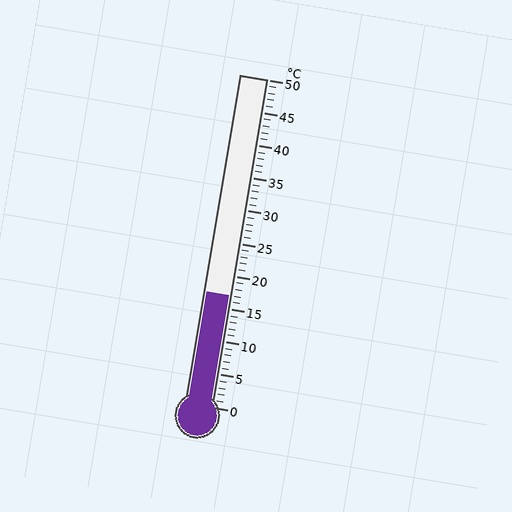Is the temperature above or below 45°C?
The temperature is below 45°C.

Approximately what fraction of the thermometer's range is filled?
The thermometer is filled to approximately 35% of its range.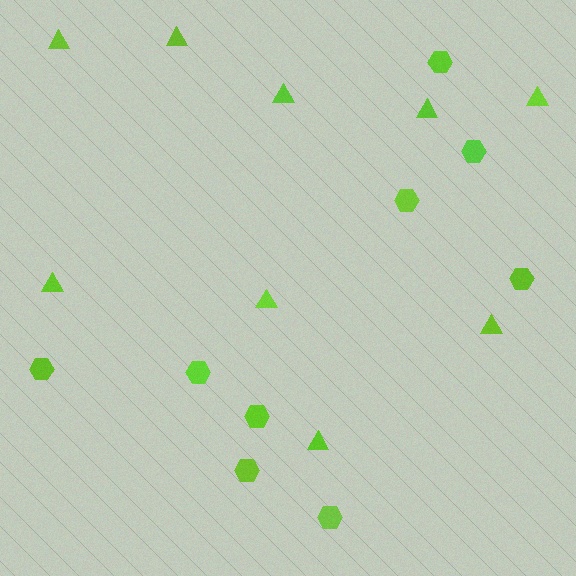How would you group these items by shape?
There are 2 groups: one group of hexagons (9) and one group of triangles (9).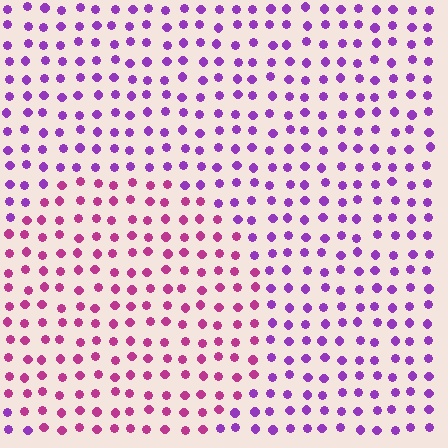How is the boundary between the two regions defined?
The boundary is defined purely by a slight shift in hue (about 39 degrees). Spacing, size, and orientation are identical on both sides.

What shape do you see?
I see a circle.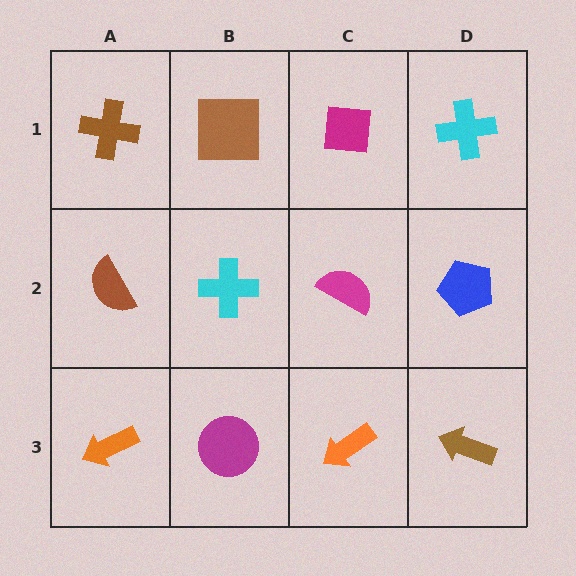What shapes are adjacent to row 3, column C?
A magenta semicircle (row 2, column C), a magenta circle (row 3, column B), a brown arrow (row 3, column D).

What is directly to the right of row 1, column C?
A cyan cross.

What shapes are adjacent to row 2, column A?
A brown cross (row 1, column A), an orange arrow (row 3, column A), a cyan cross (row 2, column B).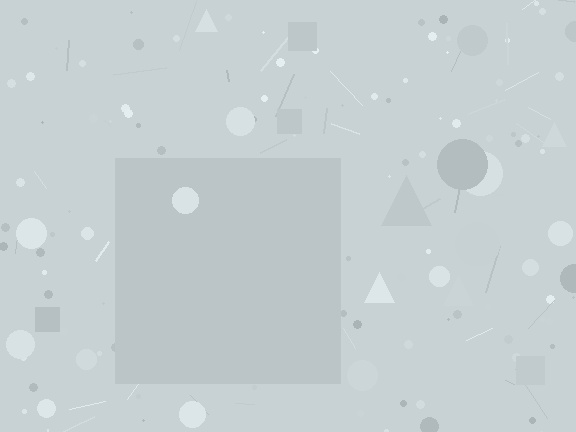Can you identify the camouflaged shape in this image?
The camouflaged shape is a square.